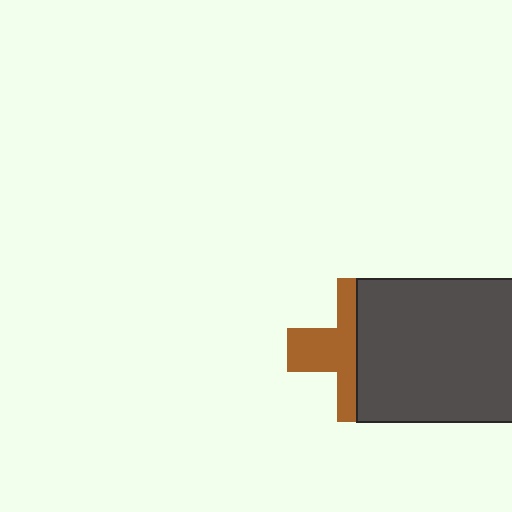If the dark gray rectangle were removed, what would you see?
You would see the complete brown cross.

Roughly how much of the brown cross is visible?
A small part of it is visible (roughly 45%).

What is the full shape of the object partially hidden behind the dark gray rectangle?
The partially hidden object is a brown cross.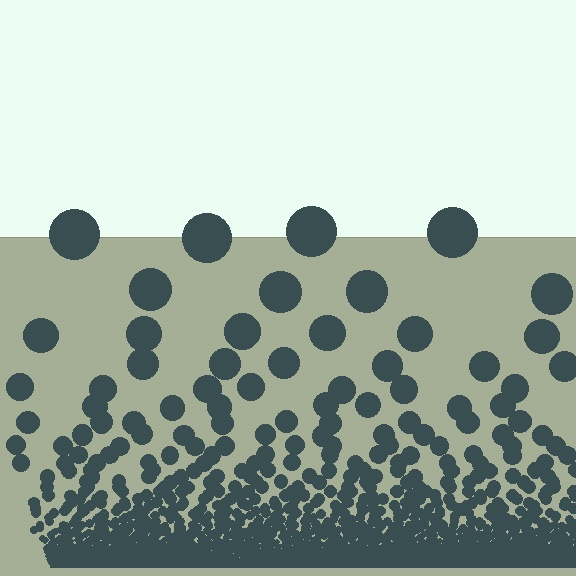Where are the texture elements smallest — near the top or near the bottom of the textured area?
Near the bottom.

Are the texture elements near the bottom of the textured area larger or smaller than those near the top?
Smaller. The gradient is inverted — elements near the bottom are smaller and denser.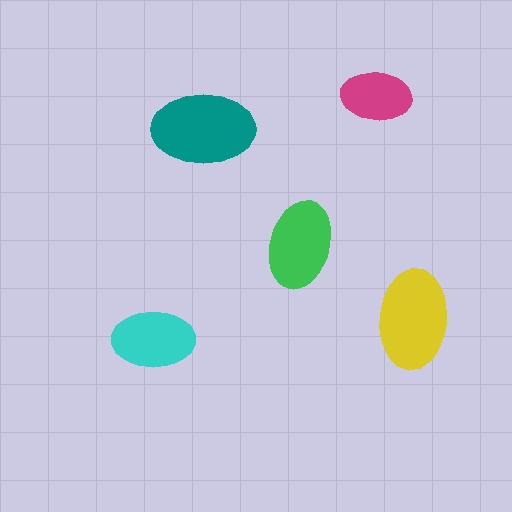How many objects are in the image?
There are 5 objects in the image.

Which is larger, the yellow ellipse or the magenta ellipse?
The yellow one.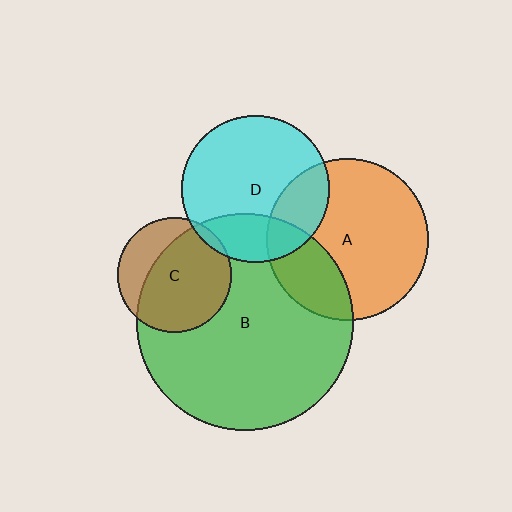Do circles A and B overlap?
Yes.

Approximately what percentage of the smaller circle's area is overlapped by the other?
Approximately 25%.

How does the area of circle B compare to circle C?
Approximately 3.6 times.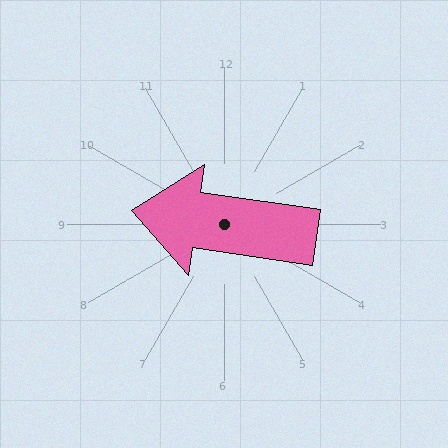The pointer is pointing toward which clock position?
Roughly 9 o'clock.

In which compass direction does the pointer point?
West.